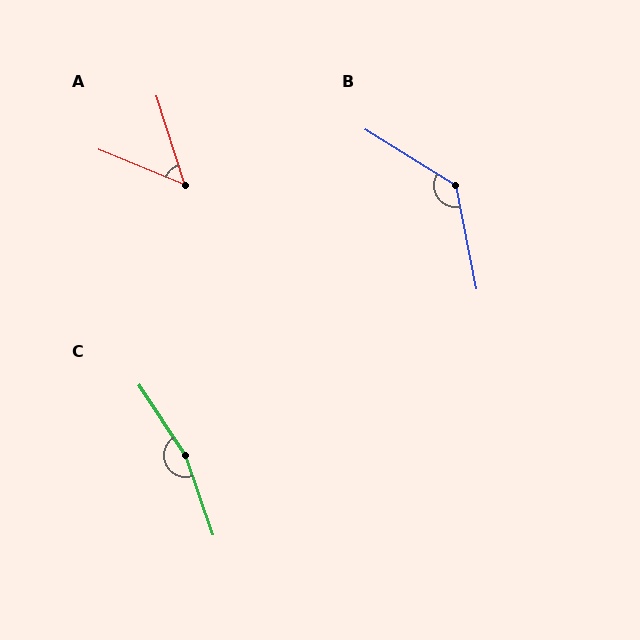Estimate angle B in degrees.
Approximately 133 degrees.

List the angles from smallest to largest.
A (50°), B (133°), C (165°).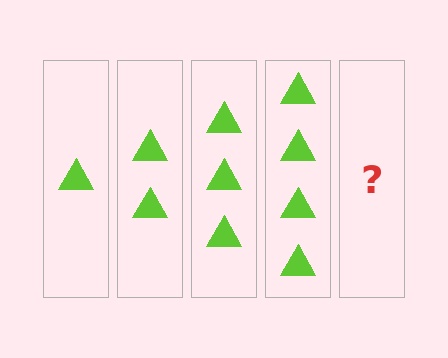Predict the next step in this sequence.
The next step is 5 triangles.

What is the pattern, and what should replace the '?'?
The pattern is that each step adds one more triangle. The '?' should be 5 triangles.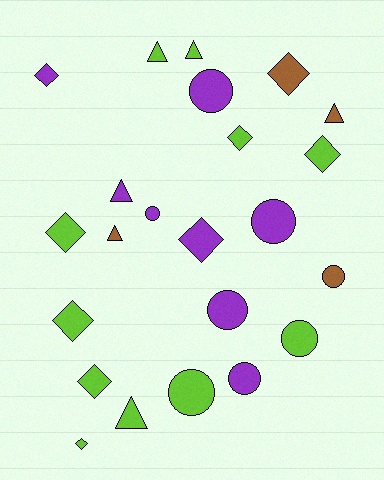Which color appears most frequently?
Lime, with 11 objects.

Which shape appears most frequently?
Diamond, with 9 objects.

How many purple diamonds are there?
There are 2 purple diamonds.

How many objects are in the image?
There are 23 objects.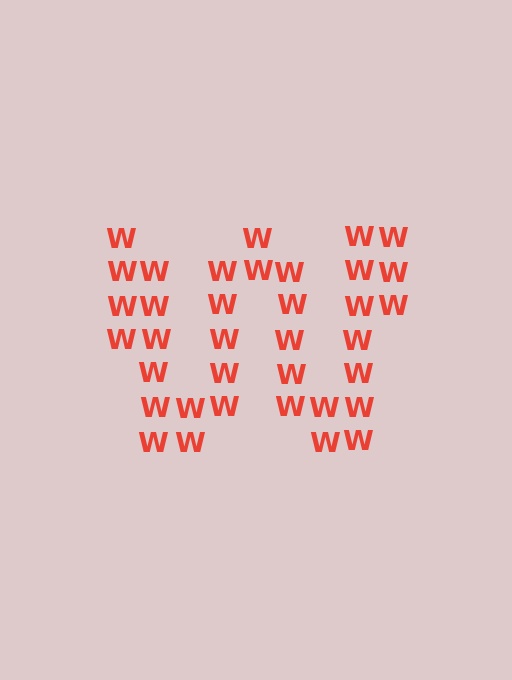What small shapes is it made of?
It is made of small letter W's.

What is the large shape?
The large shape is the letter W.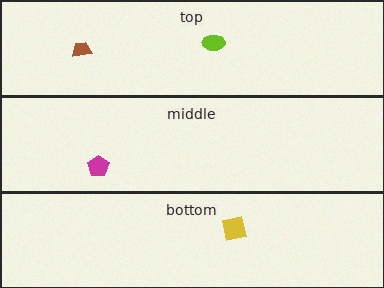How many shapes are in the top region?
2.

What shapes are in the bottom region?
The yellow square.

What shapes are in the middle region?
The magenta pentagon.